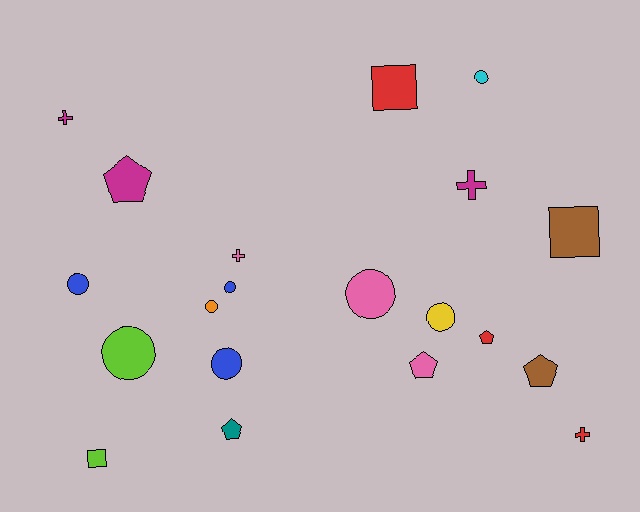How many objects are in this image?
There are 20 objects.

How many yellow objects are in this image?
There is 1 yellow object.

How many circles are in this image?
There are 8 circles.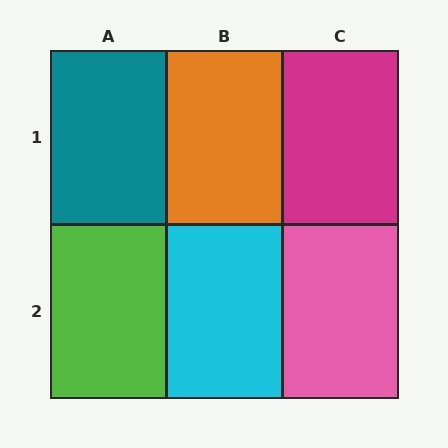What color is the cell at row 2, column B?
Cyan.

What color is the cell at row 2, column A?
Lime.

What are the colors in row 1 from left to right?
Teal, orange, magenta.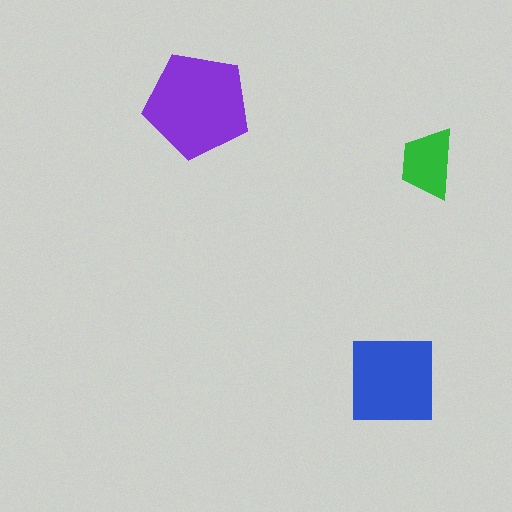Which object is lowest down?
The blue square is bottommost.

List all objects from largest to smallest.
The purple pentagon, the blue square, the green trapezoid.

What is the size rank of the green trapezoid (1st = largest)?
3rd.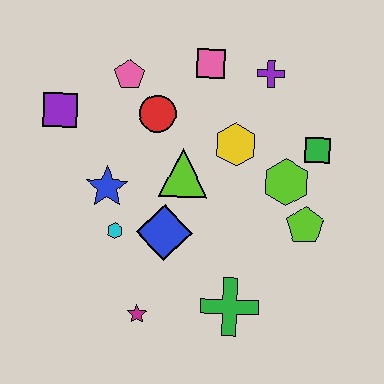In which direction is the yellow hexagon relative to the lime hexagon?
The yellow hexagon is to the left of the lime hexagon.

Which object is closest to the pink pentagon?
The red circle is closest to the pink pentagon.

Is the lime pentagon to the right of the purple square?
Yes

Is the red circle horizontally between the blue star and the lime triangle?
Yes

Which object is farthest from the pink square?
The magenta star is farthest from the pink square.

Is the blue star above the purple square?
No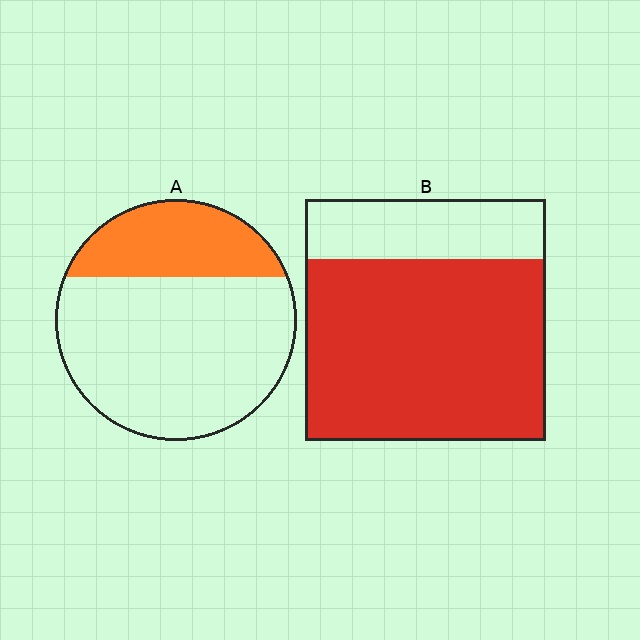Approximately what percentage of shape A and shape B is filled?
A is approximately 30% and B is approximately 75%.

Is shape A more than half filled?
No.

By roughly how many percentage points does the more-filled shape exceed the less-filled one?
By roughly 45 percentage points (B over A).